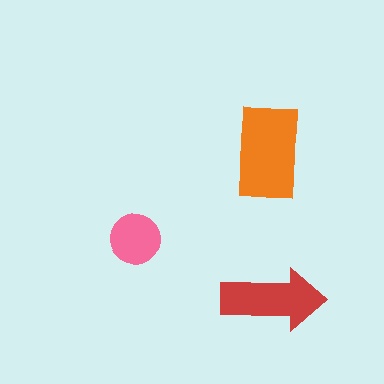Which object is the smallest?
The pink circle.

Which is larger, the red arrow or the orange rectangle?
The orange rectangle.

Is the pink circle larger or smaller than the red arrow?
Smaller.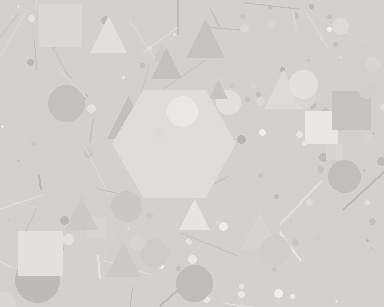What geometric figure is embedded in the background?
A hexagon is embedded in the background.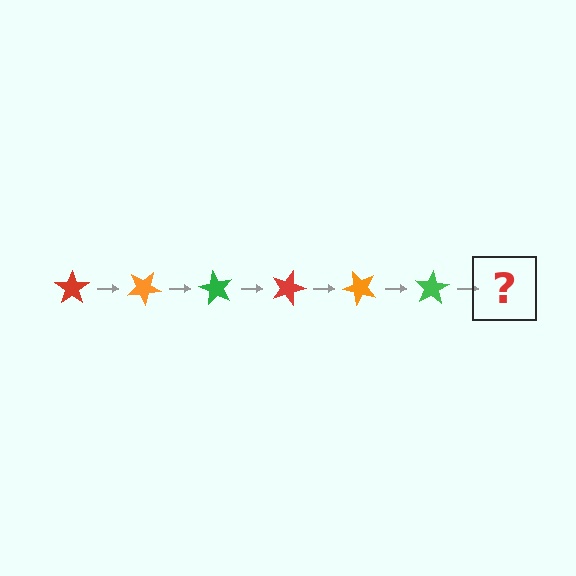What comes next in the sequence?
The next element should be a red star, rotated 180 degrees from the start.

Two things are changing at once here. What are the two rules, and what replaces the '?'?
The two rules are that it rotates 30 degrees each step and the color cycles through red, orange, and green. The '?' should be a red star, rotated 180 degrees from the start.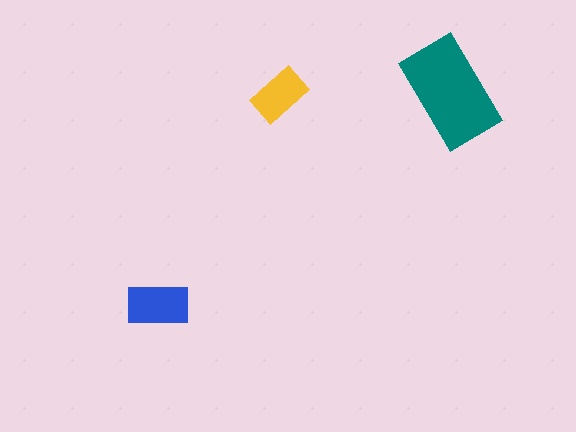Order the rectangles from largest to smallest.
the teal one, the blue one, the yellow one.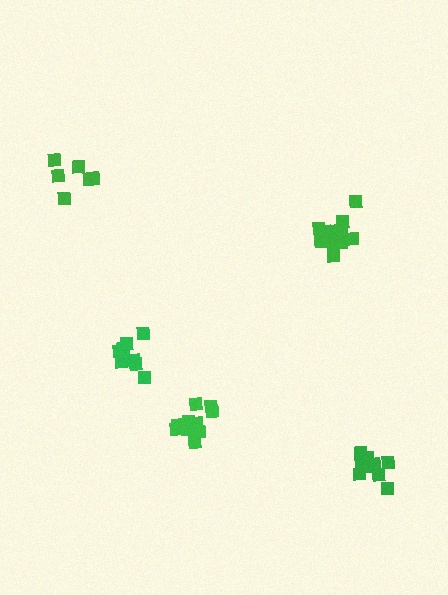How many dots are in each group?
Group 1: 10 dots, Group 2: 9 dots, Group 3: 11 dots, Group 4: 7 dots, Group 5: 8 dots (45 total).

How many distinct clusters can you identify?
There are 5 distinct clusters.